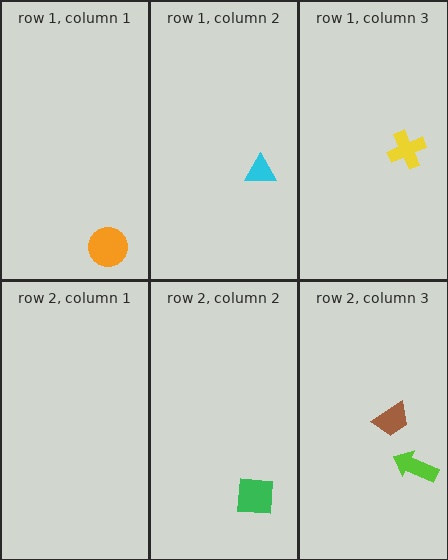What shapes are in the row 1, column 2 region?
The cyan triangle.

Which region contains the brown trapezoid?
The row 2, column 3 region.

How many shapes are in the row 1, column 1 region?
1.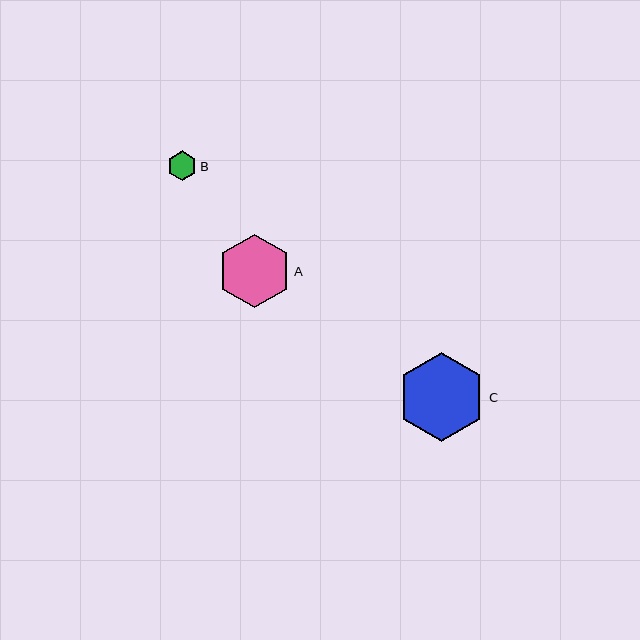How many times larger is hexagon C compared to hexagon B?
Hexagon C is approximately 3.0 times the size of hexagon B.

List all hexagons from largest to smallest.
From largest to smallest: C, A, B.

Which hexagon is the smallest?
Hexagon B is the smallest with a size of approximately 30 pixels.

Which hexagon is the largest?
Hexagon C is the largest with a size of approximately 88 pixels.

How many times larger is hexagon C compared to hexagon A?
Hexagon C is approximately 1.2 times the size of hexagon A.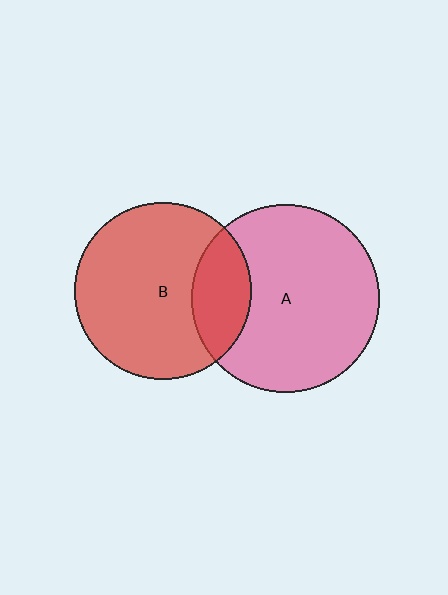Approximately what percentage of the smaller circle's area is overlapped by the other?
Approximately 25%.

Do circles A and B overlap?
Yes.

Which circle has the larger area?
Circle A (pink).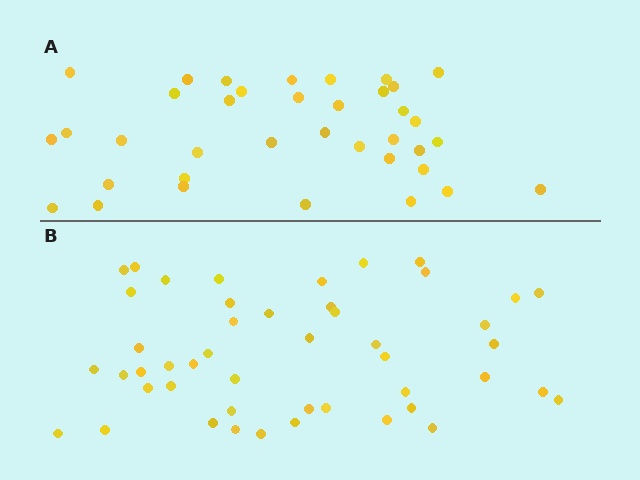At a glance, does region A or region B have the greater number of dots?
Region B (the bottom region) has more dots.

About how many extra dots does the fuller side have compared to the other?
Region B has roughly 10 or so more dots than region A.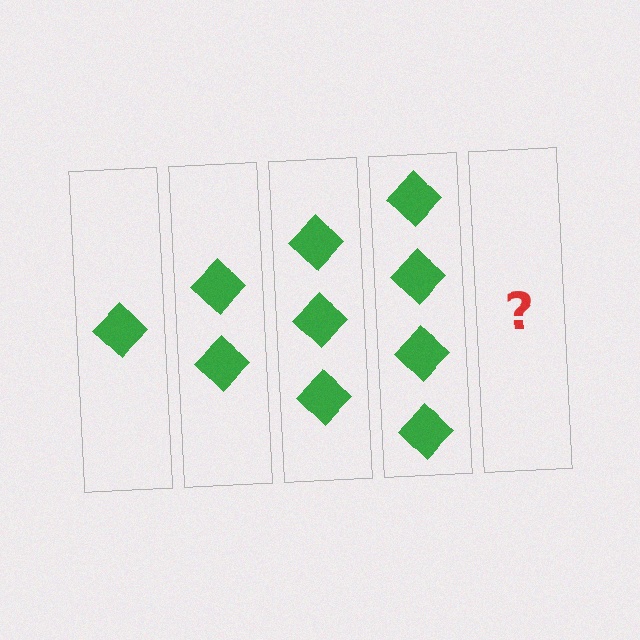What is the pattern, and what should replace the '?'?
The pattern is that each step adds one more diamond. The '?' should be 5 diamonds.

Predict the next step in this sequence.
The next step is 5 diamonds.